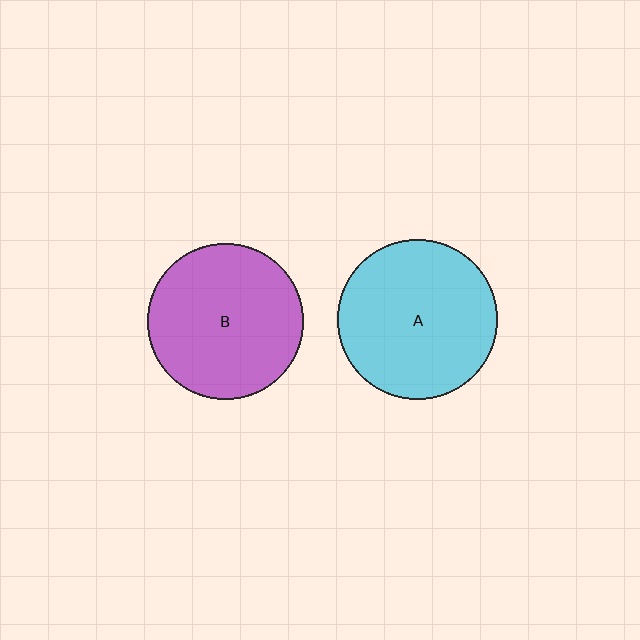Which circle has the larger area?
Circle A (cyan).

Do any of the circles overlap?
No, none of the circles overlap.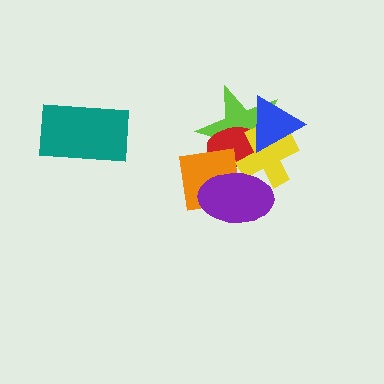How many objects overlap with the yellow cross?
5 objects overlap with the yellow cross.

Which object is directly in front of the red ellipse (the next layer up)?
The orange square is directly in front of the red ellipse.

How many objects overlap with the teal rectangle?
0 objects overlap with the teal rectangle.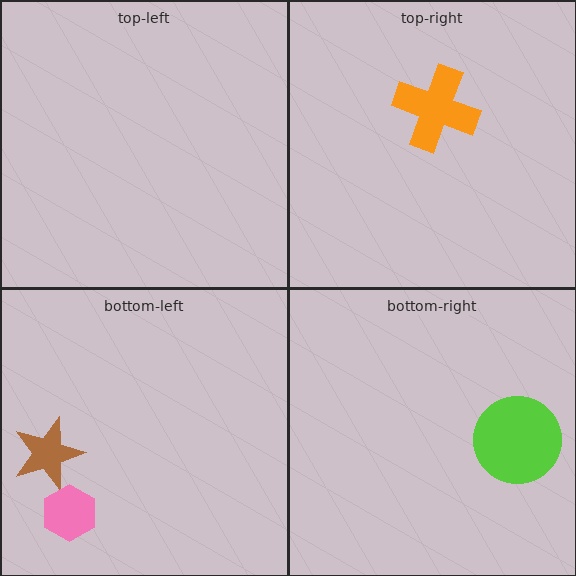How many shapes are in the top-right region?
1.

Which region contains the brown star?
The bottom-left region.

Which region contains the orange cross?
The top-right region.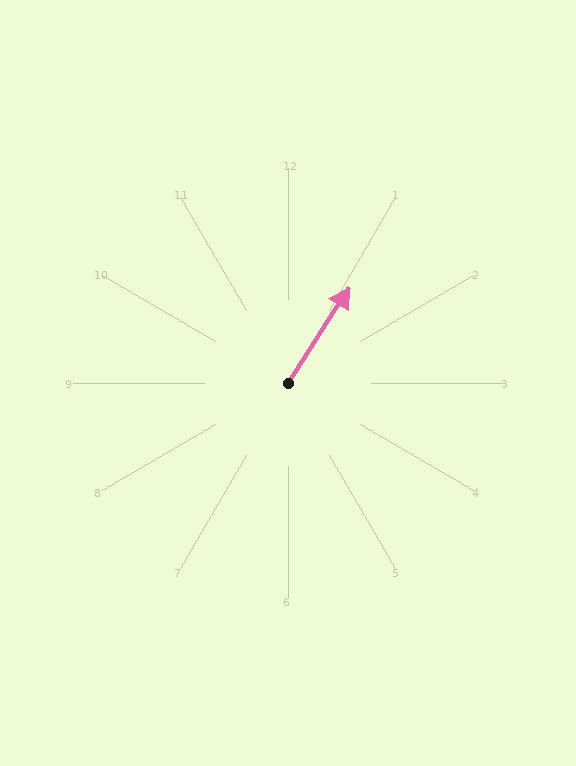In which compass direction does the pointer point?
Northeast.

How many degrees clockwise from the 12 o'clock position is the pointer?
Approximately 33 degrees.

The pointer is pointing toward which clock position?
Roughly 1 o'clock.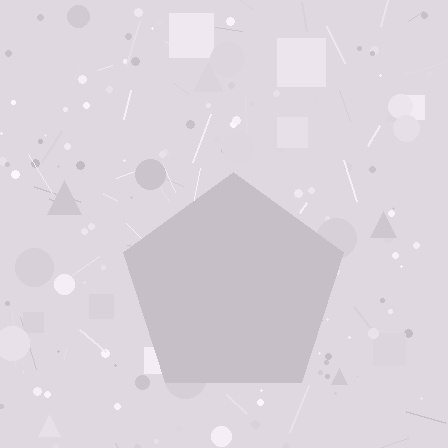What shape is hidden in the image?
A pentagon is hidden in the image.